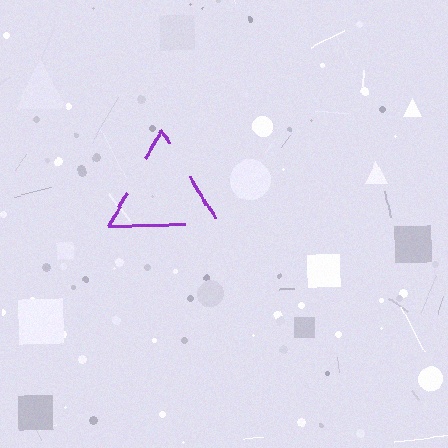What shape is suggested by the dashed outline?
The dashed outline suggests a triangle.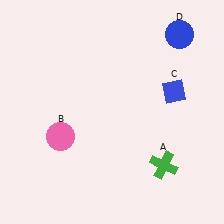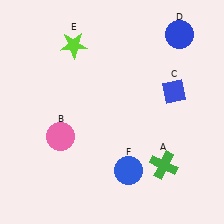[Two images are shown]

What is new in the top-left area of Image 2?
A lime star (E) was added in the top-left area of Image 2.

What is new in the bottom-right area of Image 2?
A blue circle (F) was added in the bottom-right area of Image 2.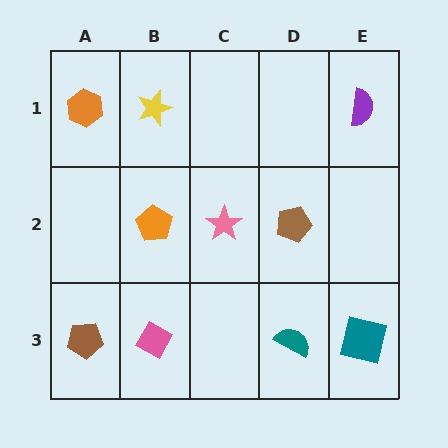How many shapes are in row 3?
4 shapes.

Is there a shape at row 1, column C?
No, that cell is empty.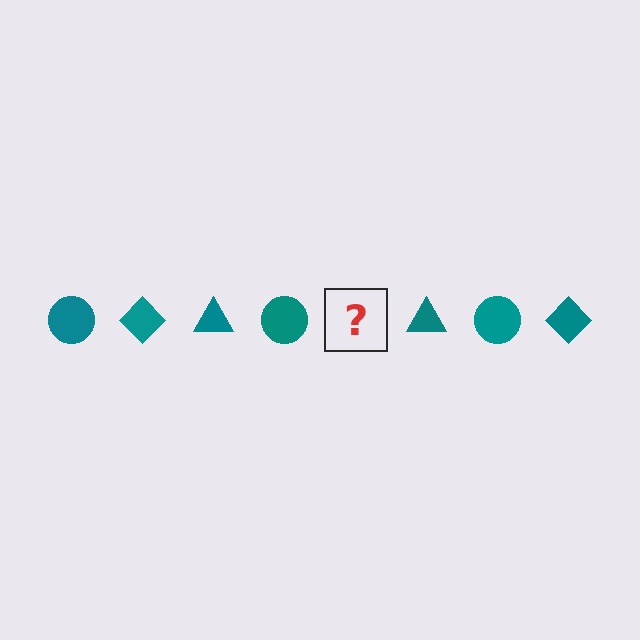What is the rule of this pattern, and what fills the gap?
The rule is that the pattern cycles through circle, diamond, triangle shapes in teal. The gap should be filled with a teal diamond.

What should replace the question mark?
The question mark should be replaced with a teal diamond.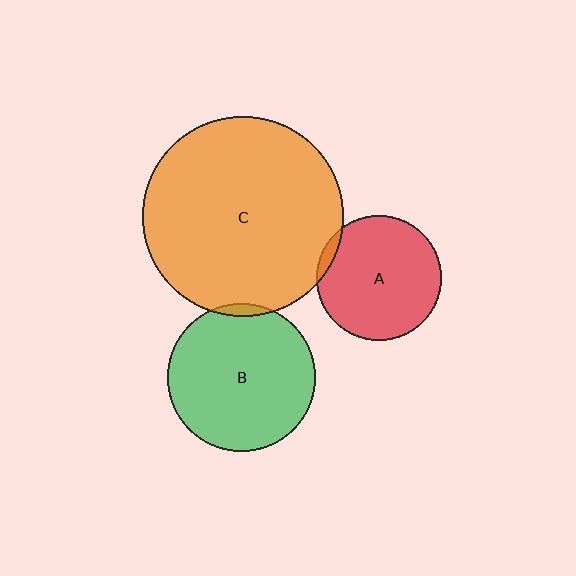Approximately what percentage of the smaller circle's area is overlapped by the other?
Approximately 5%.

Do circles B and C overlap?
Yes.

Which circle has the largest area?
Circle C (orange).